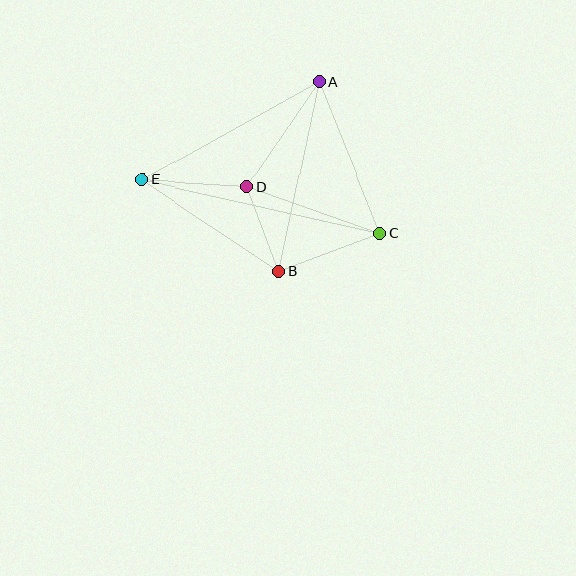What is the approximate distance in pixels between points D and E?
The distance between D and E is approximately 105 pixels.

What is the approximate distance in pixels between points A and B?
The distance between A and B is approximately 194 pixels.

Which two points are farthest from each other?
Points C and E are farthest from each other.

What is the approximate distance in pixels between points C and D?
The distance between C and D is approximately 141 pixels.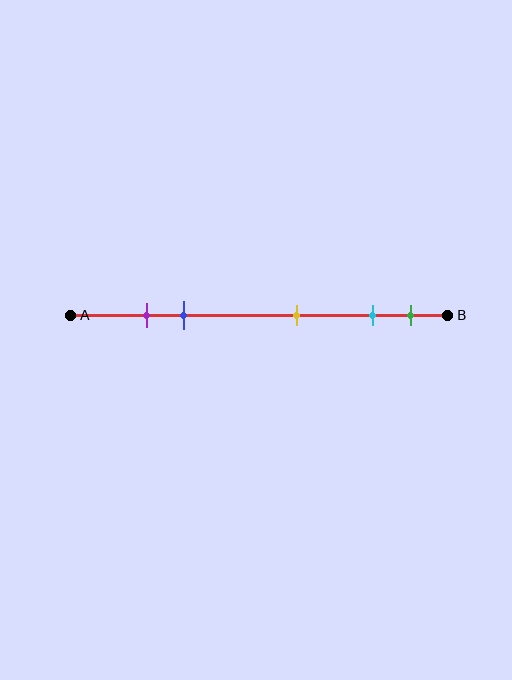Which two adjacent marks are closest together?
The purple and blue marks are the closest adjacent pair.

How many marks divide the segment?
There are 5 marks dividing the segment.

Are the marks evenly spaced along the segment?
No, the marks are not evenly spaced.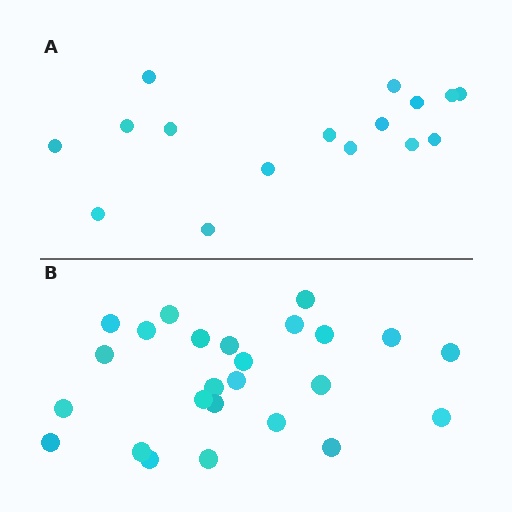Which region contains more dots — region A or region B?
Region B (the bottom region) has more dots.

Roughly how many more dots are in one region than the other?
Region B has roughly 8 or so more dots than region A.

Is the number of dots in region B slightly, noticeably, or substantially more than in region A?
Region B has substantially more. The ratio is roughly 1.6 to 1.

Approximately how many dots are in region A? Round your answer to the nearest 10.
About 20 dots. (The exact count is 16, which rounds to 20.)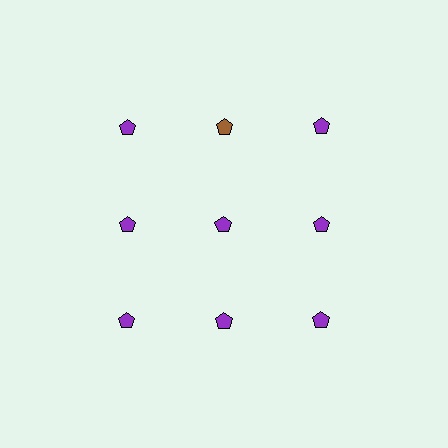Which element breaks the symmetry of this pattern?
The brown pentagon in the top row, second from left column breaks the symmetry. All other shapes are purple pentagons.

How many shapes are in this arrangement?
There are 9 shapes arranged in a grid pattern.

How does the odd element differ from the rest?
It has a different color: brown instead of purple.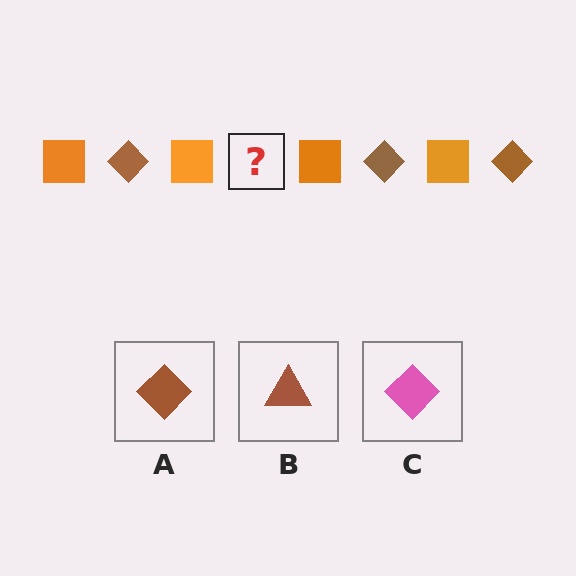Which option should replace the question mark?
Option A.